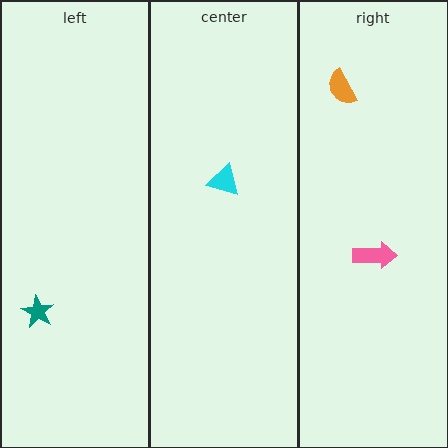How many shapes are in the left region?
1.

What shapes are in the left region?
The teal star.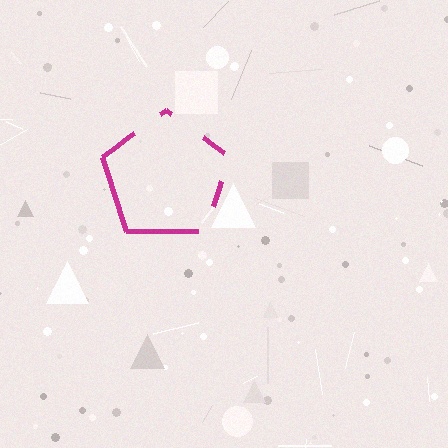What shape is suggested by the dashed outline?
The dashed outline suggests a pentagon.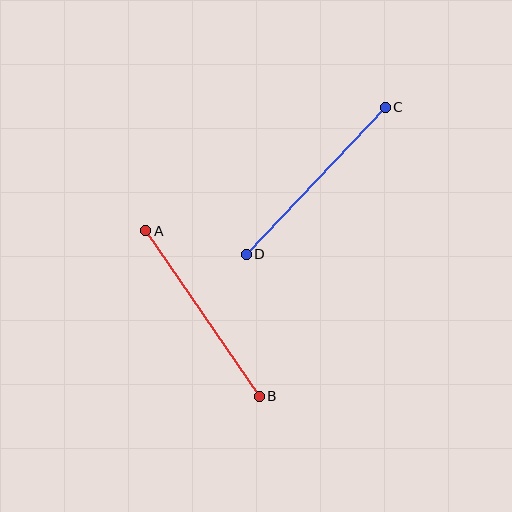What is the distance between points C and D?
The distance is approximately 202 pixels.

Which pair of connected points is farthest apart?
Points C and D are farthest apart.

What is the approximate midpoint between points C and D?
The midpoint is at approximately (316, 181) pixels.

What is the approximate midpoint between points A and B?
The midpoint is at approximately (203, 314) pixels.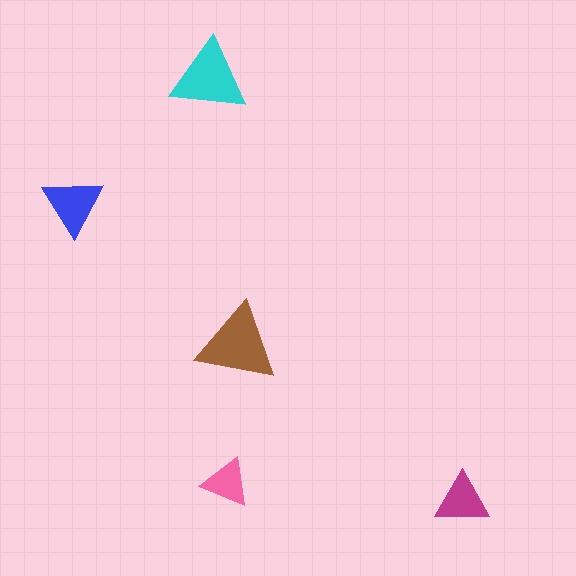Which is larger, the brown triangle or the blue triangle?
The brown one.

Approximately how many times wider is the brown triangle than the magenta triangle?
About 1.5 times wider.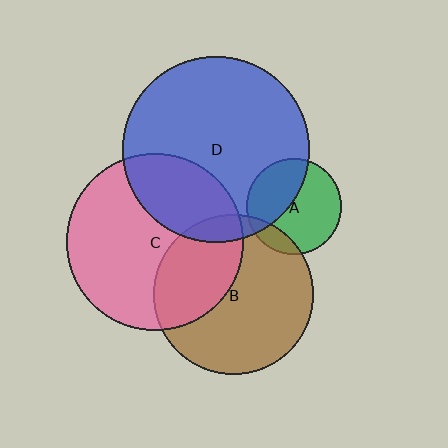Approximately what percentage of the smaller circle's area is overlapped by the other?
Approximately 10%.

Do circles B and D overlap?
Yes.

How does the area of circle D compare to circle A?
Approximately 3.9 times.